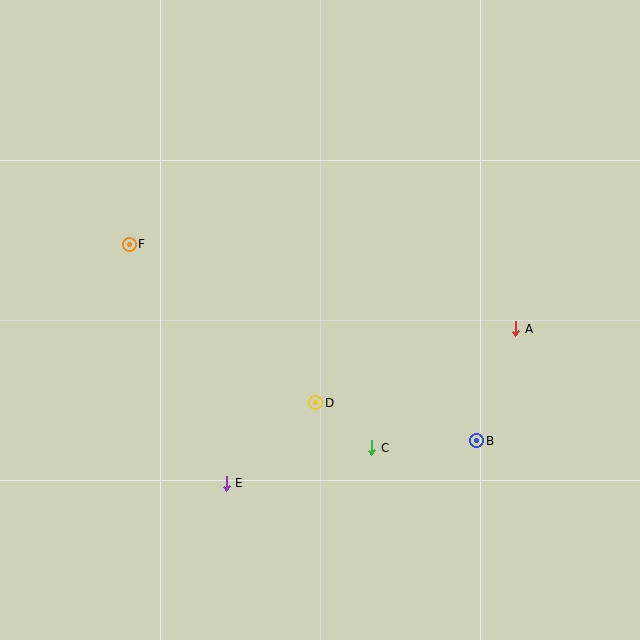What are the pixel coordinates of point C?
Point C is at (372, 448).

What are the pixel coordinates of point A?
Point A is at (516, 329).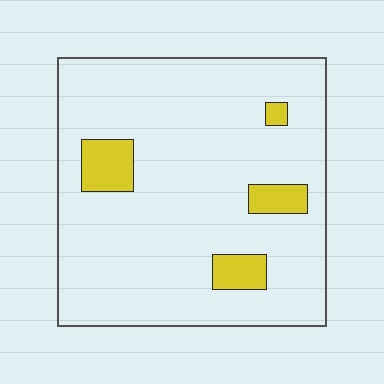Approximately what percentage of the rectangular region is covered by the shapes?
Approximately 10%.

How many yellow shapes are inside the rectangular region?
4.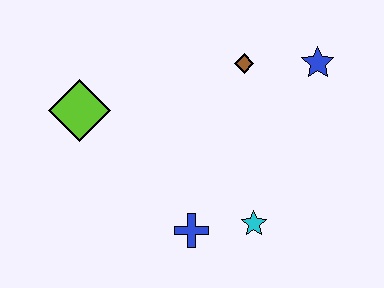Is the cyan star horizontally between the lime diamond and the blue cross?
No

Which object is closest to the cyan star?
The blue cross is closest to the cyan star.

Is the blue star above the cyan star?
Yes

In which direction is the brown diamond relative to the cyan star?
The brown diamond is above the cyan star.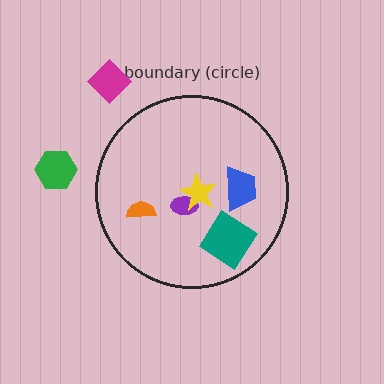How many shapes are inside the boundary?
5 inside, 2 outside.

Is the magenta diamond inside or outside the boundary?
Outside.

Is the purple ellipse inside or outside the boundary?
Inside.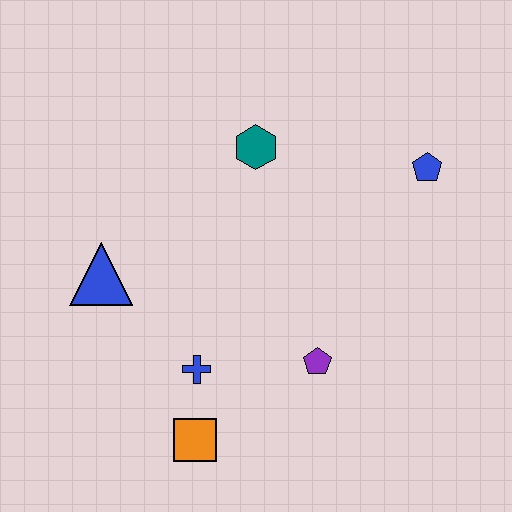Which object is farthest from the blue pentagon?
The orange square is farthest from the blue pentagon.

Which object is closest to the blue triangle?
The blue cross is closest to the blue triangle.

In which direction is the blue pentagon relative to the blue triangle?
The blue pentagon is to the right of the blue triangle.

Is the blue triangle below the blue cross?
No